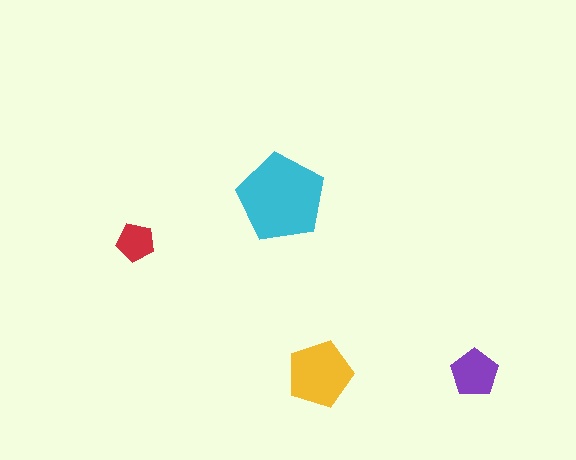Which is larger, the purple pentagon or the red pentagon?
The purple one.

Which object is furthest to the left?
The red pentagon is leftmost.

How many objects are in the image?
There are 4 objects in the image.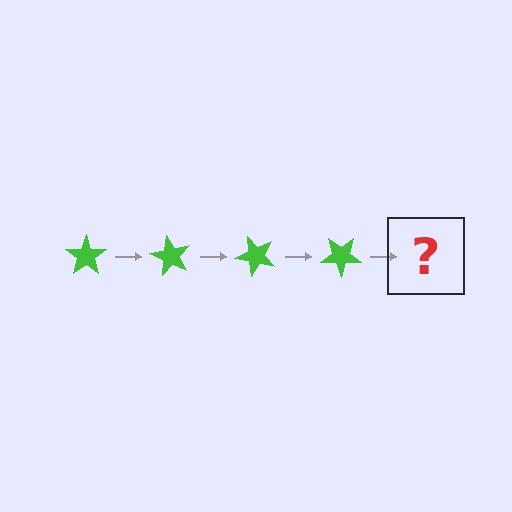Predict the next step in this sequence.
The next step is a green star rotated 240 degrees.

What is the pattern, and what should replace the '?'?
The pattern is that the star rotates 60 degrees each step. The '?' should be a green star rotated 240 degrees.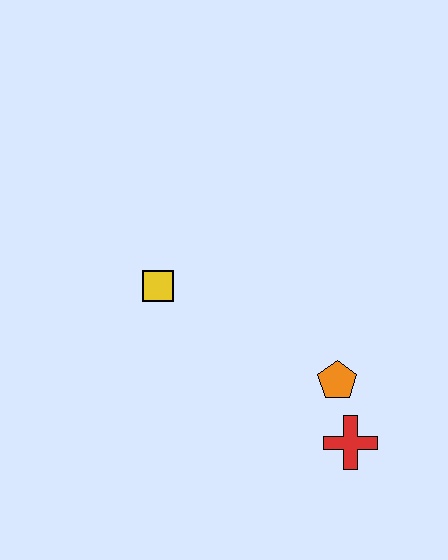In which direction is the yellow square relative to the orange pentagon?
The yellow square is to the left of the orange pentagon.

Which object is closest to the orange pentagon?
The red cross is closest to the orange pentagon.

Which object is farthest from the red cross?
The yellow square is farthest from the red cross.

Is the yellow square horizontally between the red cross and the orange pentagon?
No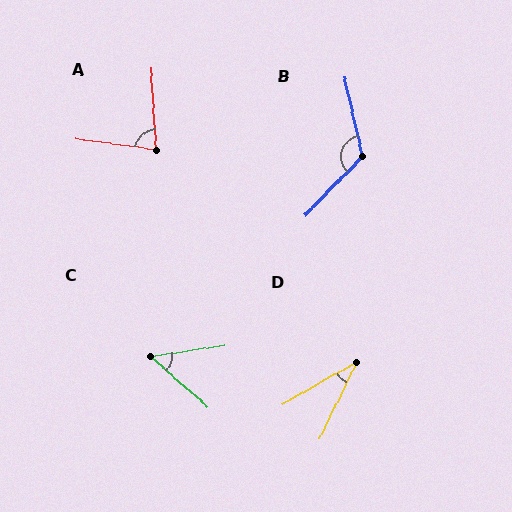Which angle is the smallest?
D, at approximately 34 degrees.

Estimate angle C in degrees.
Approximately 51 degrees.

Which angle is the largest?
B, at approximately 123 degrees.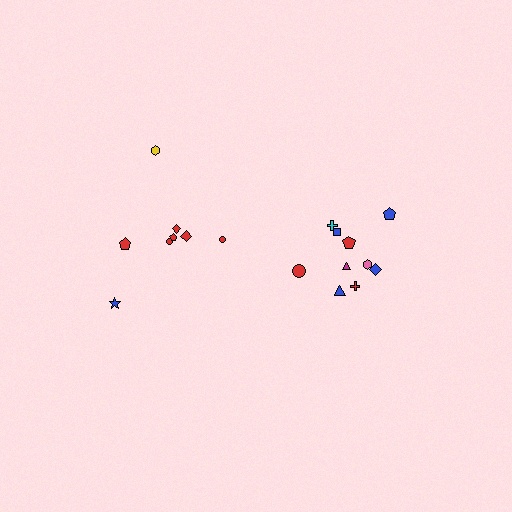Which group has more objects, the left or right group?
The right group.